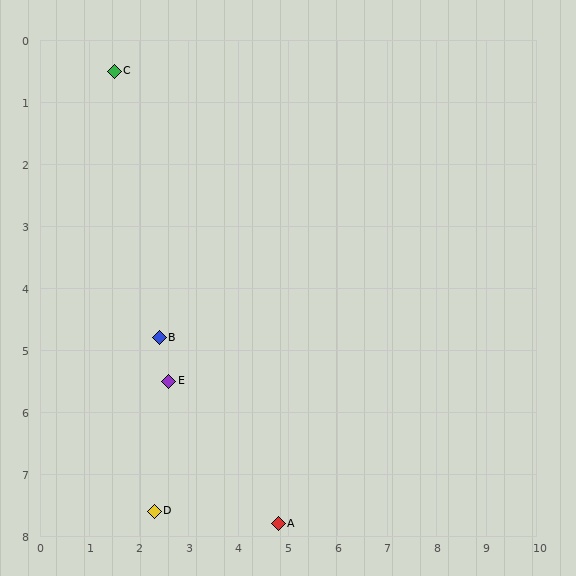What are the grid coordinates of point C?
Point C is at approximately (1.5, 0.5).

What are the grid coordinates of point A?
Point A is at approximately (4.8, 7.8).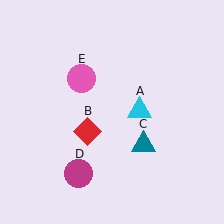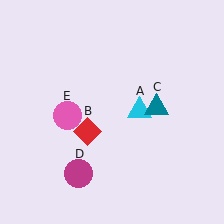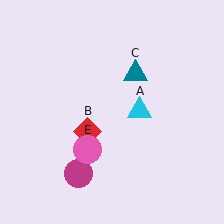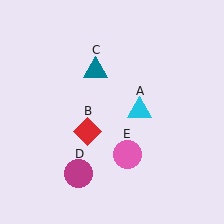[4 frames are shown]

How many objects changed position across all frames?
2 objects changed position: teal triangle (object C), pink circle (object E).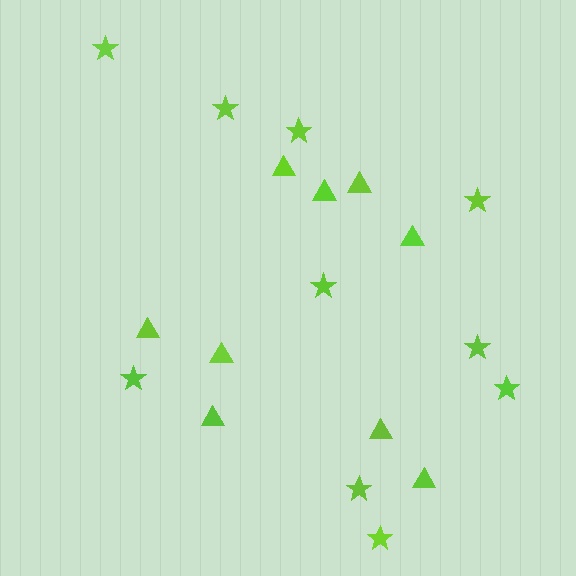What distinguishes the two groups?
There are 2 groups: one group of triangles (9) and one group of stars (10).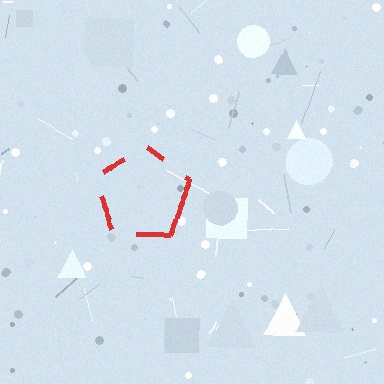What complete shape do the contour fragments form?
The contour fragments form a pentagon.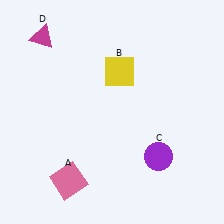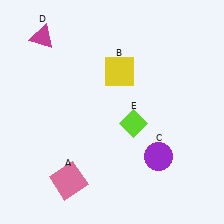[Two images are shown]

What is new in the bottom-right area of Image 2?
A lime diamond (E) was added in the bottom-right area of Image 2.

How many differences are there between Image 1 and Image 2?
There is 1 difference between the two images.